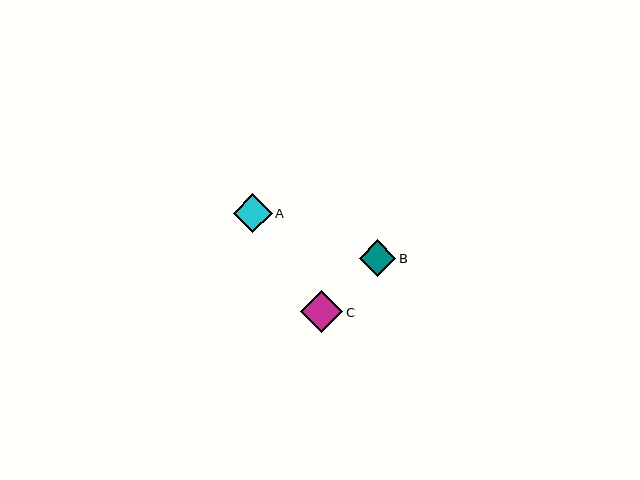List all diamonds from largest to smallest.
From largest to smallest: C, A, B.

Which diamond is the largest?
Diamond C is the largest with a size of approximately 42 pixels.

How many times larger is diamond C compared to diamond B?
Diamond C is approximately 1.1 times the size of diamond B.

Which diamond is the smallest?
Diamond B is the smallest with a size of approximately 37 pixels.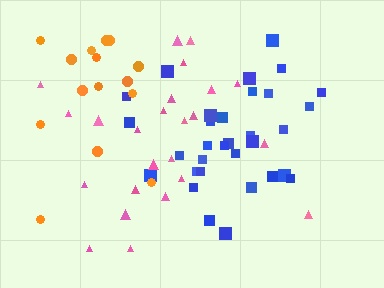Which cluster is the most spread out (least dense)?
Orange.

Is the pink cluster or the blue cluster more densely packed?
Blue.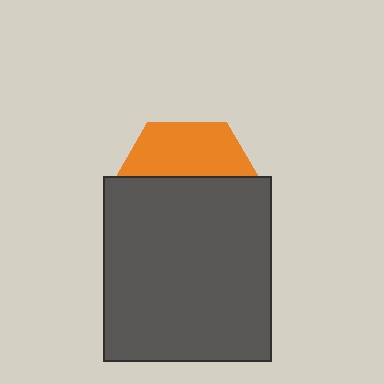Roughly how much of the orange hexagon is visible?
A small part of it is visible (roughly 36%).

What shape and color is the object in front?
The object in front is a dark gray rectangle.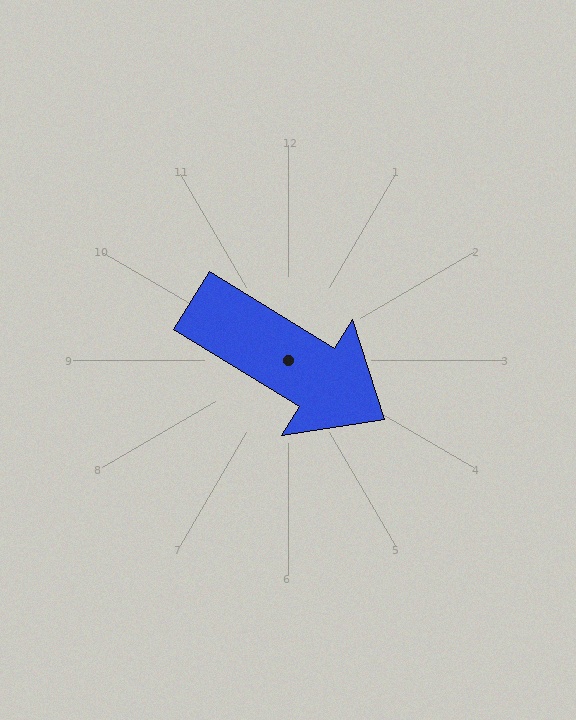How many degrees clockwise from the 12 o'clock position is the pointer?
Approximately 121 degrees.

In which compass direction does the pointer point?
Southeast.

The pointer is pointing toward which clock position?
Roughly 4 o'clock.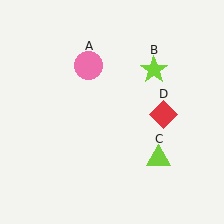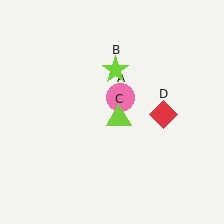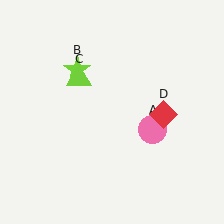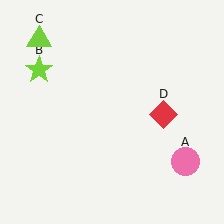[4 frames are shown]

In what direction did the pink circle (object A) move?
The pink circle (object A) moved down and to the right.